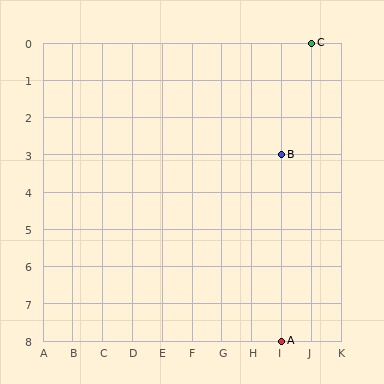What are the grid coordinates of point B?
Point B is at grid coordinates (I, 3).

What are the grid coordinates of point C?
Point C is at grid coordinates (J, 0).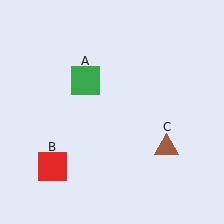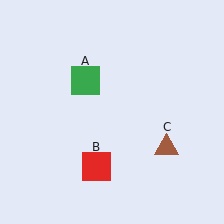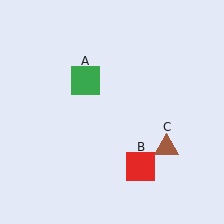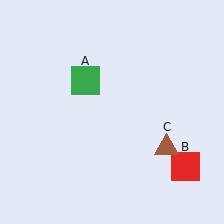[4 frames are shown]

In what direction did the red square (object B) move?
The red square (object B) moved right.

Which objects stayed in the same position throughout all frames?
Green square (object A) and brown triangle (object C) remained stationary.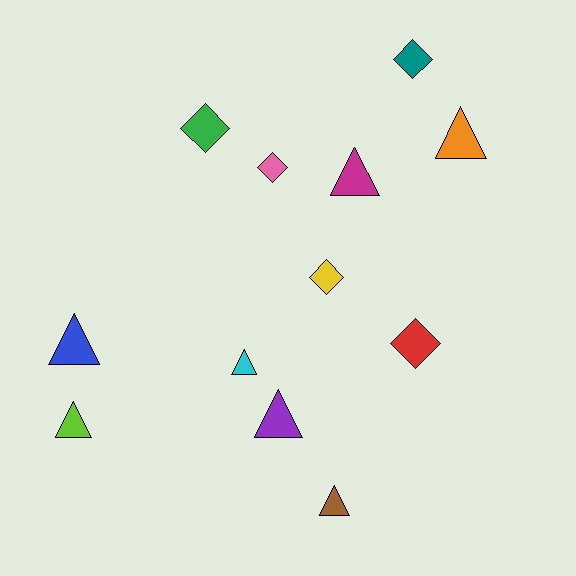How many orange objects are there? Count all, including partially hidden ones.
There is 1 orange object.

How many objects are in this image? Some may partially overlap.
There are 12 objects.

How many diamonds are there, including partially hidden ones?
There are 5 diamonds.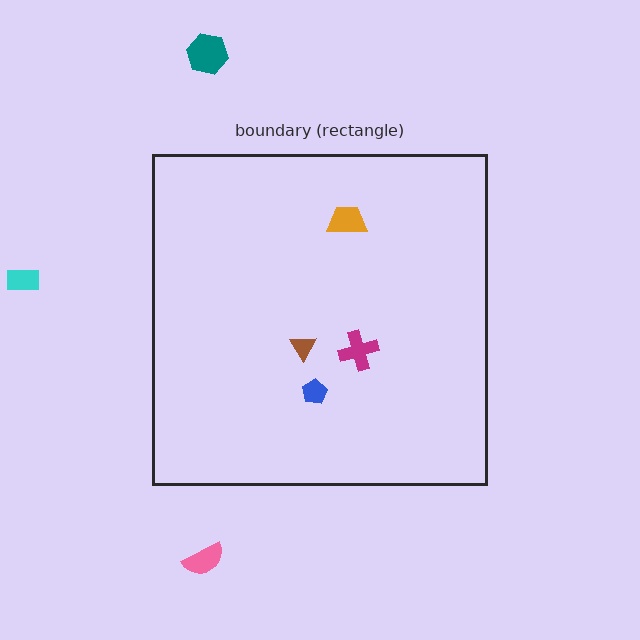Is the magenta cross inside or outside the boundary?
Inside.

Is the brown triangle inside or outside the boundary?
Inside.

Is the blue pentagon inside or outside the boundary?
Inside.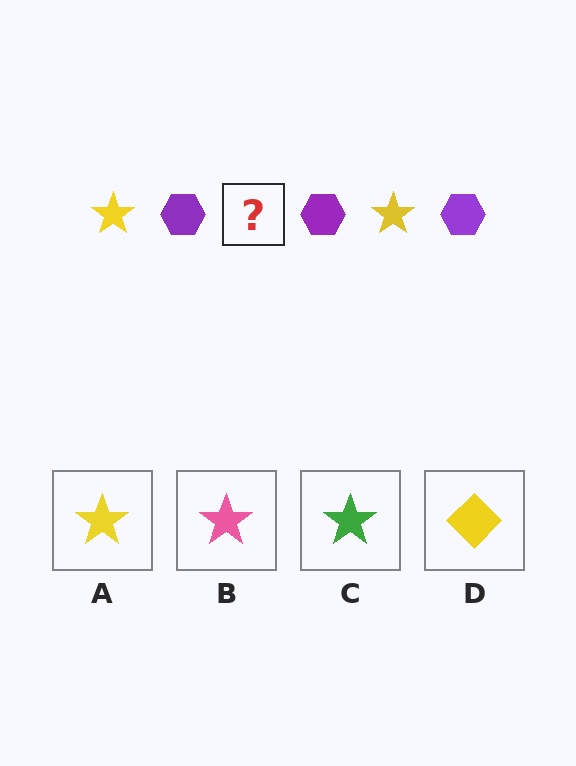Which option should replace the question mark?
Option A.